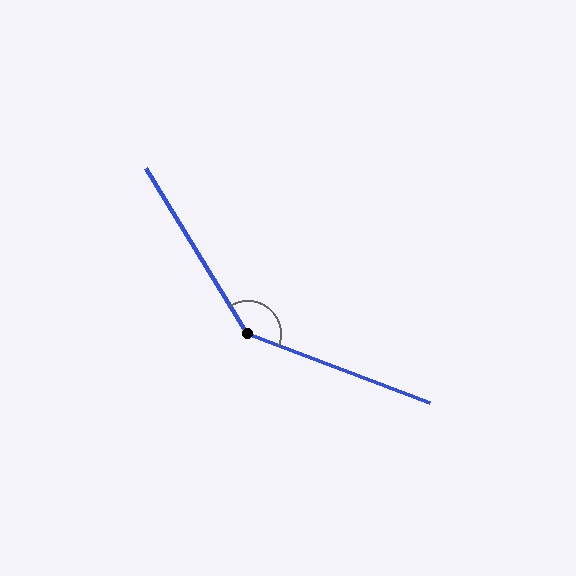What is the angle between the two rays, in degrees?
Approximately 142 degrees.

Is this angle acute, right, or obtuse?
It is obtuse.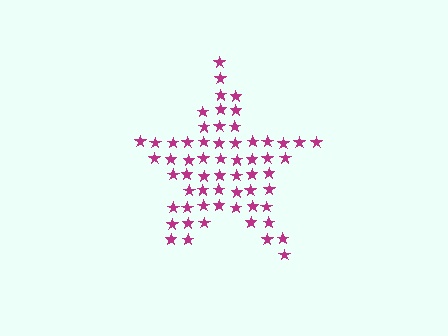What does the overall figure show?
The overall figure shows a star.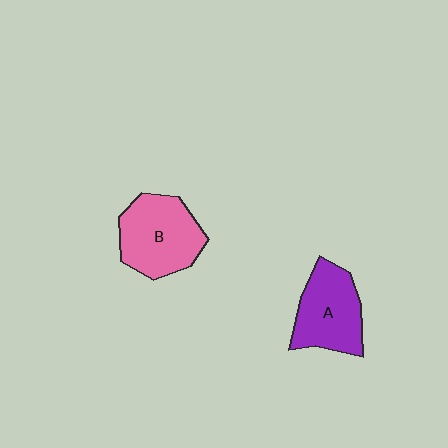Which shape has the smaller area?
Shape A (purple).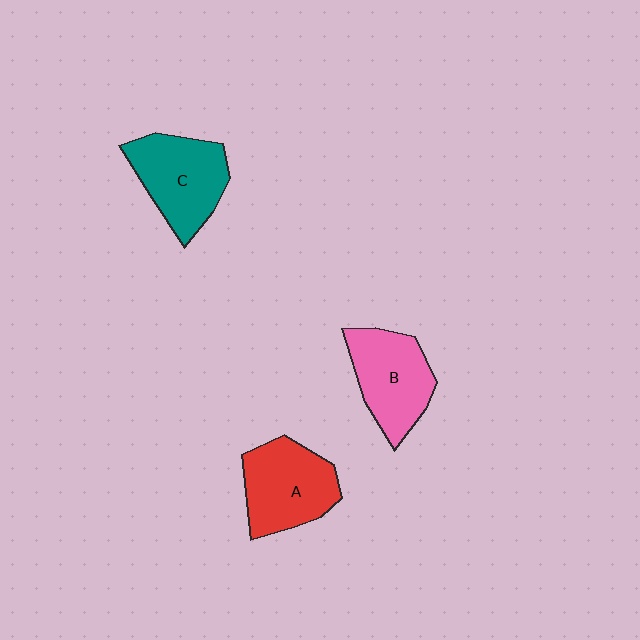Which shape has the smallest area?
Shape B (pink).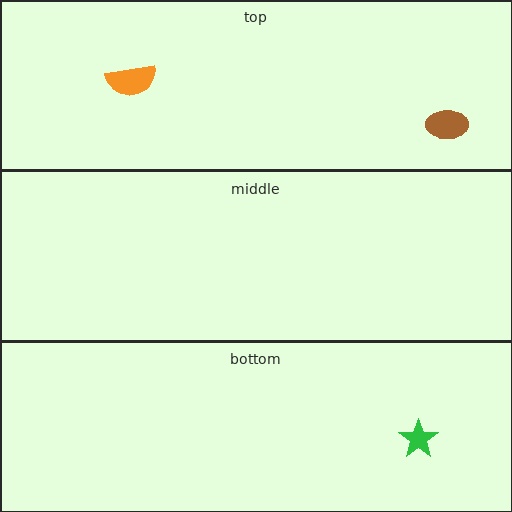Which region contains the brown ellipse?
The top region.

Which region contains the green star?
The bottom region.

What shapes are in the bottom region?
The green star.